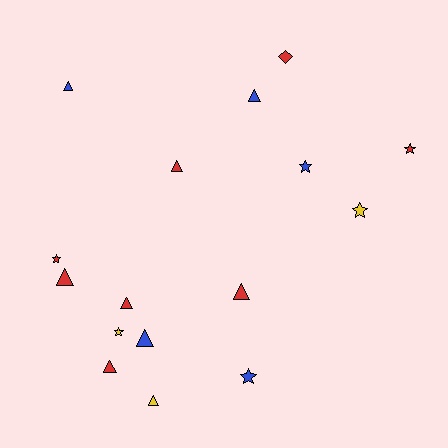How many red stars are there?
There are 2 red stars.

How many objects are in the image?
There are 16 objects.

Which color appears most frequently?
Red, with 8 objects.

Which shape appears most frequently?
Triangle, with 9 objects.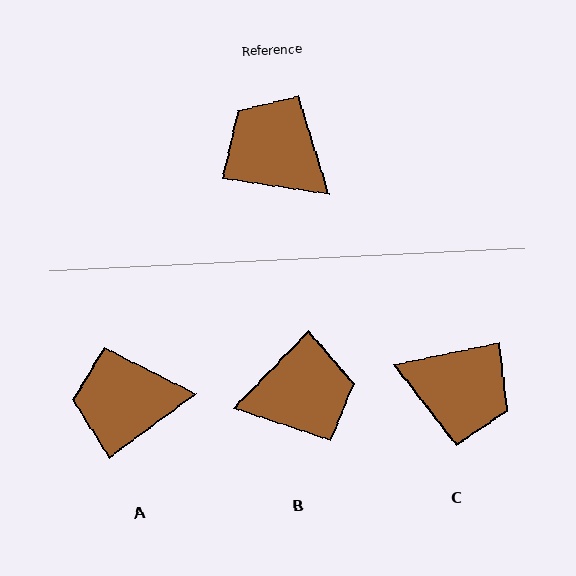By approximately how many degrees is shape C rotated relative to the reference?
Approximately 160 degrees clockwise.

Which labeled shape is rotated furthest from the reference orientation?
C, about 160 degrees away.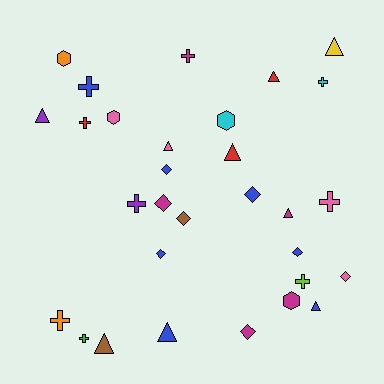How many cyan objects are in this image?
There are 2 cyan objects.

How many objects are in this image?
There are 30 objects.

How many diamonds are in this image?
There are 8 diamonds.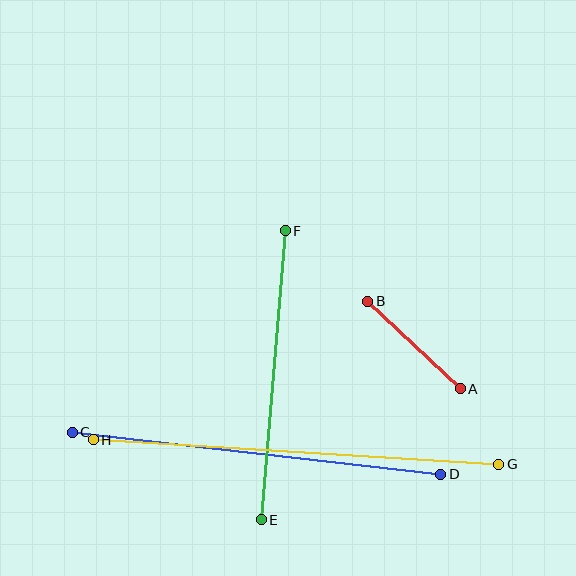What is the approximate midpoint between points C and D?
The midpoint is at approximately (257, 453) pixels.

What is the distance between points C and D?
The distance is approximately 371 pixels.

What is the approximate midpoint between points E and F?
The midpoint is at approximately (273, 375) pixels.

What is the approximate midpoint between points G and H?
The midpoint is at approximately (296, 452) pixels.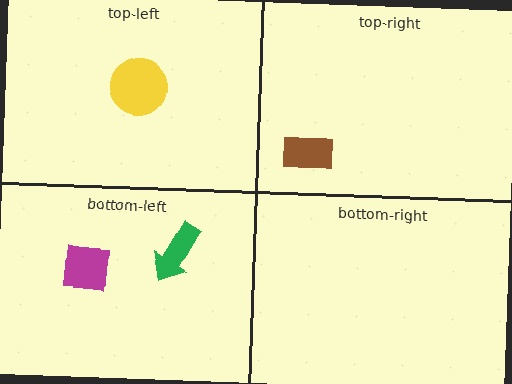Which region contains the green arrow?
The bottom-left region.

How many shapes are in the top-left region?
1.